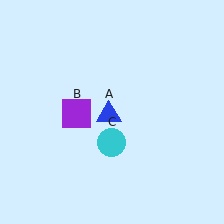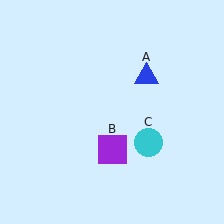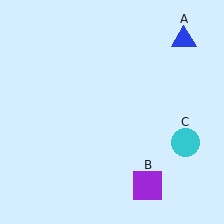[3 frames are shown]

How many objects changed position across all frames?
3 objects changed position: blue triangle (object A), purple square (object B), cyan circle (object C).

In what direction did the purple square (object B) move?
The purple square (object B) moved down and to the right.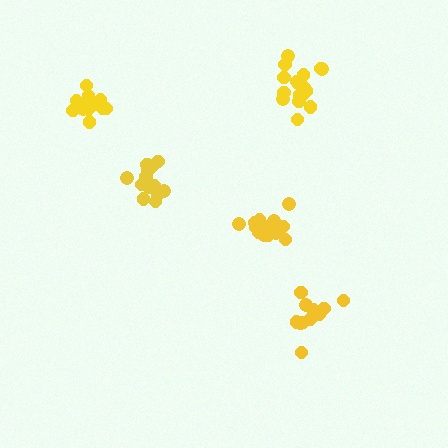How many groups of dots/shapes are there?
There are 5 groups.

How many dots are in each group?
Group 1: 18 dots, Group 2: 12 dots, Group 3: 12 dots, Group 4: 16 dots, Group 5: 13 dots (71 total).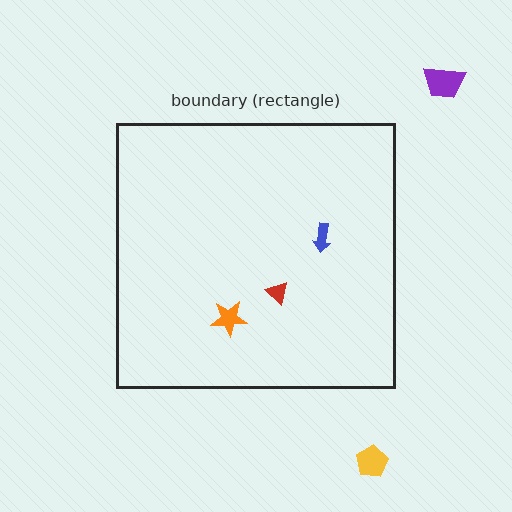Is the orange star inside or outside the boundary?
Inside.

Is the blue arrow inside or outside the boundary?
Inside.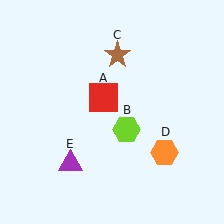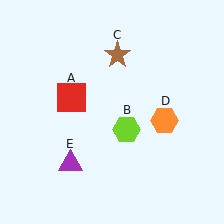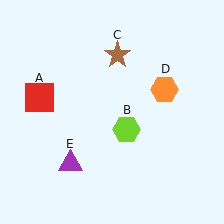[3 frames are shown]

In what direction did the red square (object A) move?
The red square (object A) moved left.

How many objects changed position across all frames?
2 objects changed position: red square (object A), orange hexagon (object D).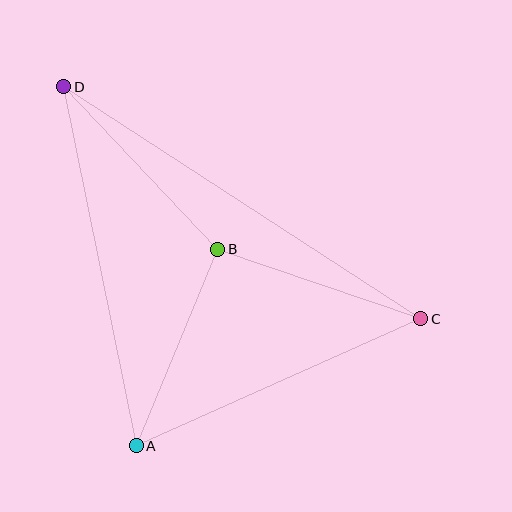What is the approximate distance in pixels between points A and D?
The distance between A and D is approximately 366 pixels.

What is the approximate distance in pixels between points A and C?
The distance between A and C is approximately 312 pixels.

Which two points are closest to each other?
Points A and B are closest to each other.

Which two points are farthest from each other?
Points C and D are farthest from each other.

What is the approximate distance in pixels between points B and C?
The distance between B and C is approximately 214 pixels.